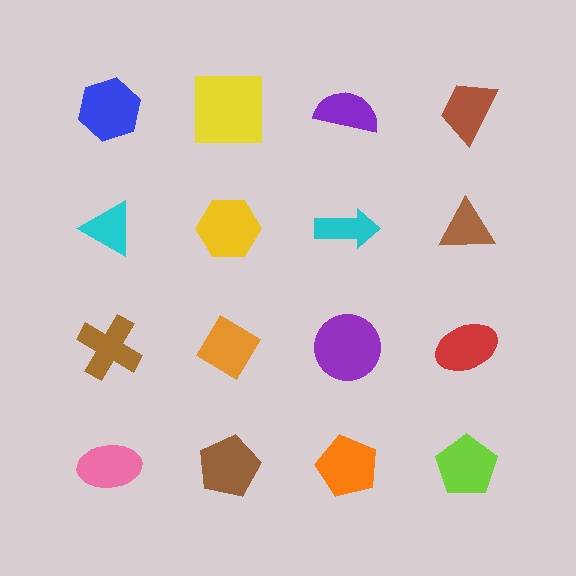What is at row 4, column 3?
An orange pentagon.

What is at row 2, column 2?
A yellow hexagon.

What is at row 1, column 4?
A brown trapezoid.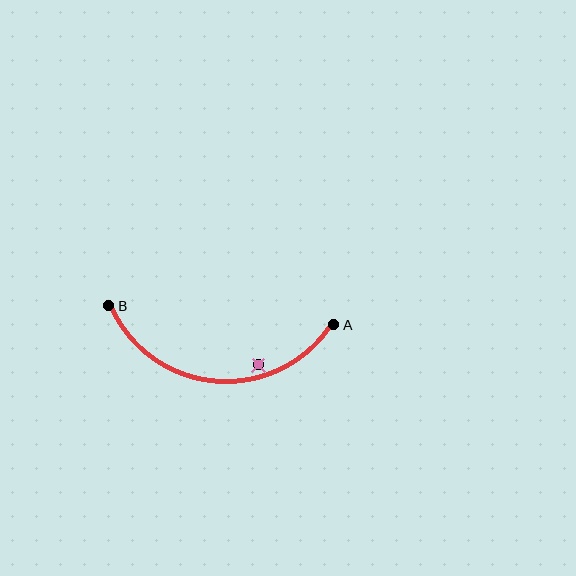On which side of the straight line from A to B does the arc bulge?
The arc bulges below the straight line connecting A and B.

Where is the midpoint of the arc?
The arc midpoint is the point on the curve farthest from the straight line joining A and B. It sits below that line.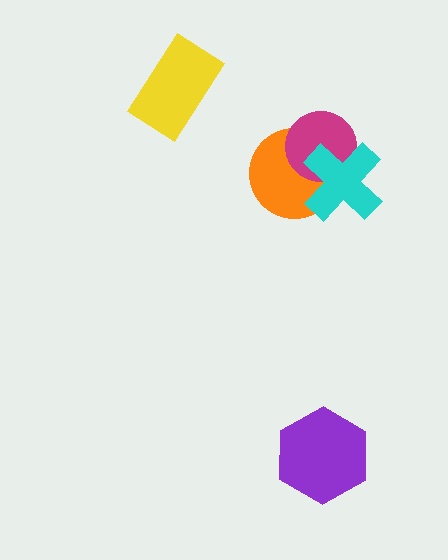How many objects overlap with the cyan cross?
2 objects overlap with the cyan cross.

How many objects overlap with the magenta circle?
2 objects overlap with the magenta circle.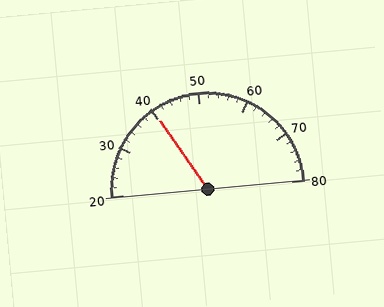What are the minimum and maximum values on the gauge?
The gauge ranges from 20 to 80.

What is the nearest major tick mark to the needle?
The nearest major tick mark is 40.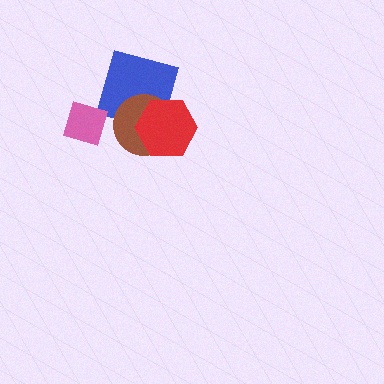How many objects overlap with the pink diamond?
1 object overlaps with the pink diamond.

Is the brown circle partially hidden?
Yes, it is partially covered by another shape.